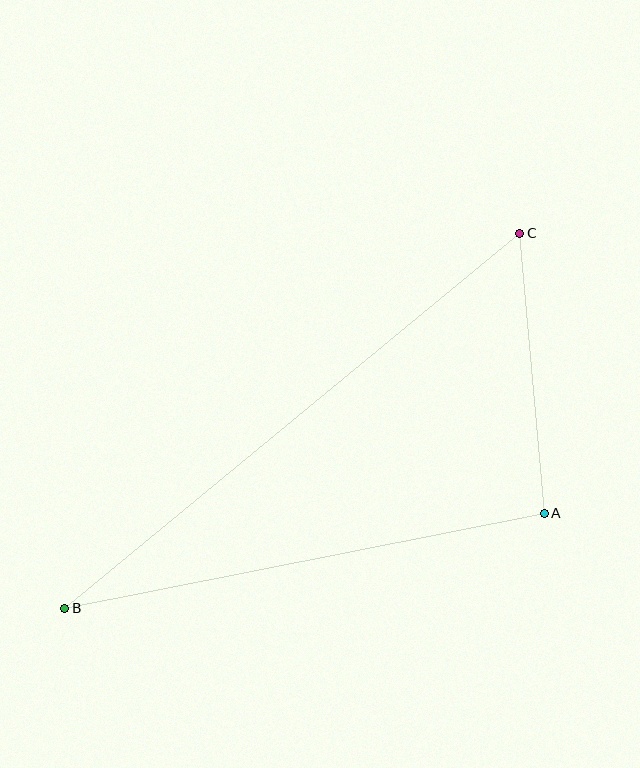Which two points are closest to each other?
Points A and C are closest to each other.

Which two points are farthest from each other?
Points B and C are farthest from each other.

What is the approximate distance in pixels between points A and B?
The distance between A and B is approximately 489 pixels.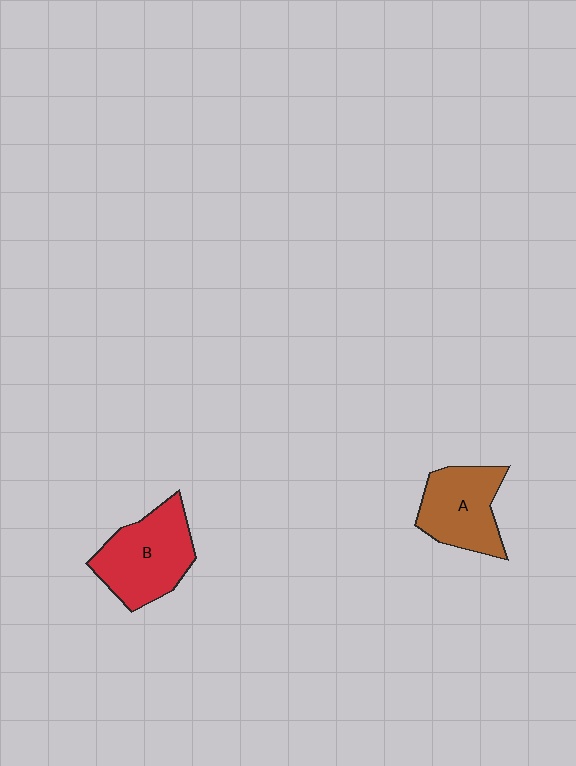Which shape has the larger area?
Shape B (red).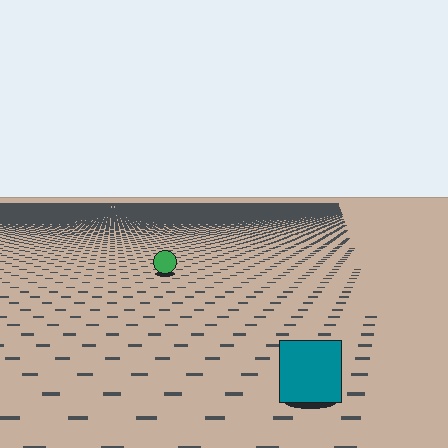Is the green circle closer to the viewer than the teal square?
No. The teal square is closer — you can tell from the texture gradient: the ground texture is coarser near it.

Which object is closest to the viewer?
The teal square is closest. The texture marks near it are larger and more spread out.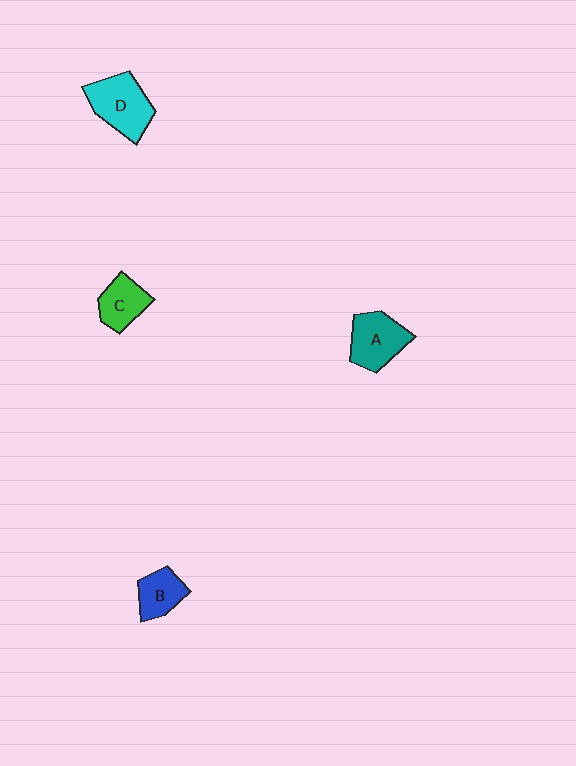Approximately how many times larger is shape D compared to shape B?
Approximately 1.6 times.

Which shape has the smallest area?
Shape B (blue).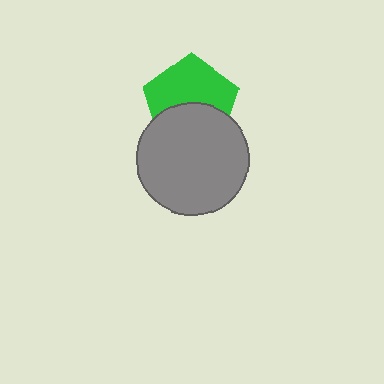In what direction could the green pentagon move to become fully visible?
The green pentagon could move up. That would shift it out from behind the gray circle entirely.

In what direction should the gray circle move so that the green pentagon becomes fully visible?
The gray circle should move down. That is the shortest direction to clear the overlap and leave the green pentagon fully visible.